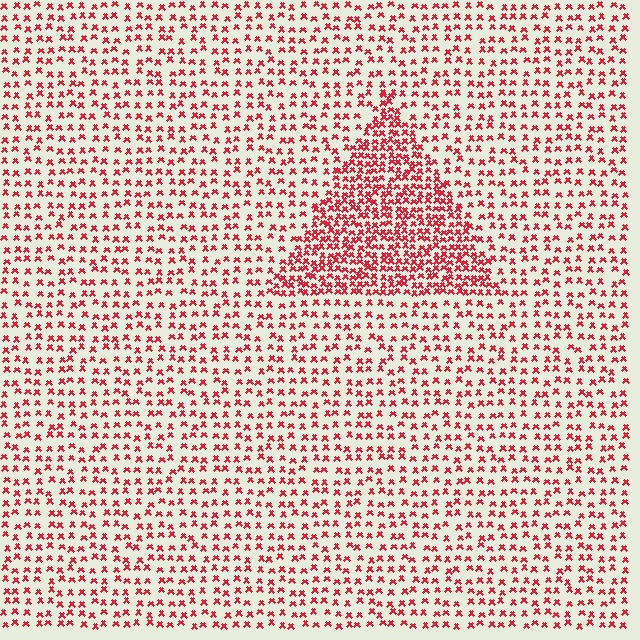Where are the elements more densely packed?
The elements are more densely packed inside the triangle boundary.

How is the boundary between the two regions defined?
The boundary is defined by a change in element density (approximately 2.1x ratio). All elements are the same color, size, and shape.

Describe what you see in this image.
The image contains small red elements arranged at two different densities. A triangle-shaped region is visible where the elements are more densely packed than the surrounding area.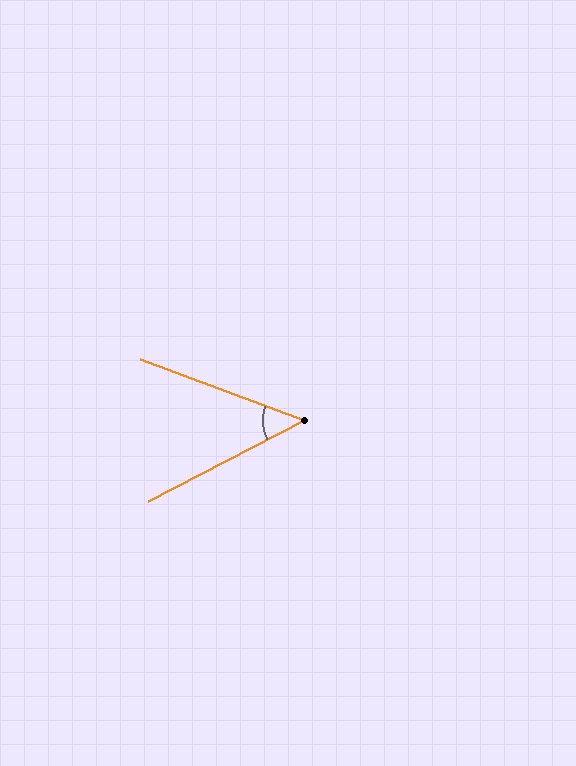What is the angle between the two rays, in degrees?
Approximately 48 degrees.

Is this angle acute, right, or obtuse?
It is acute.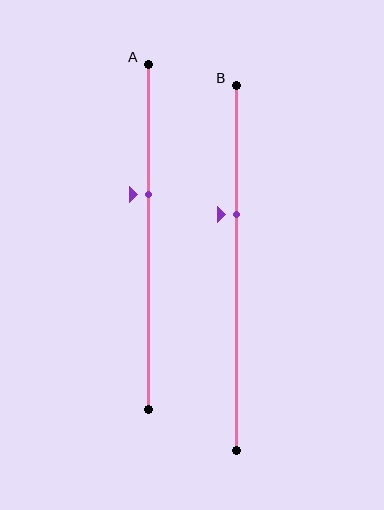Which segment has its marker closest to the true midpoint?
Segment A has its marker closest to the true midpoint.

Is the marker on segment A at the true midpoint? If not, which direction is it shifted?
No, the marker on segment A is shifted upward by about 12% of the segment length.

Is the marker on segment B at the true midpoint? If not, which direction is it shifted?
No, the marker on segment B is shifted upward by about 15% of the segment length.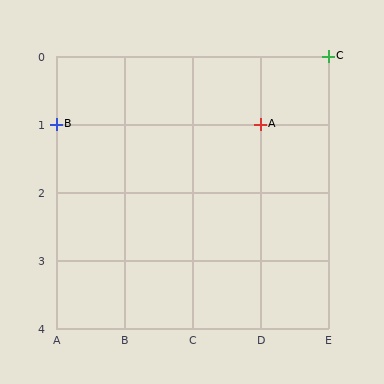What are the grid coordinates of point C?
Point C is at grid coordinates (E, 0).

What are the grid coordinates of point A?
Point A is at grid coordinates (D, 1).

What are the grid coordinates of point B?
Point B is at grid coordinates (A, 1).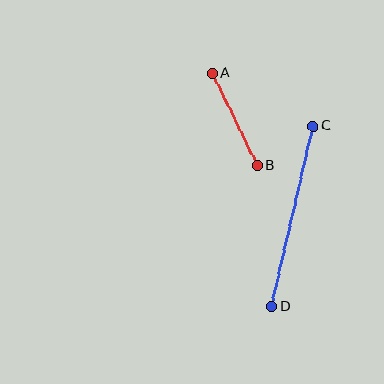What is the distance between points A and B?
The distance is approximately 103 pixels.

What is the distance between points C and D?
The distance is approximately 185 pixels.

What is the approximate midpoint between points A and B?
The midpoint is at approximately (235, 120) pixels.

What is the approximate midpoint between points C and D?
The midpoint is at approximately (292, 217) pixels.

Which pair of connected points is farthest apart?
Points C and D are farthest apart.